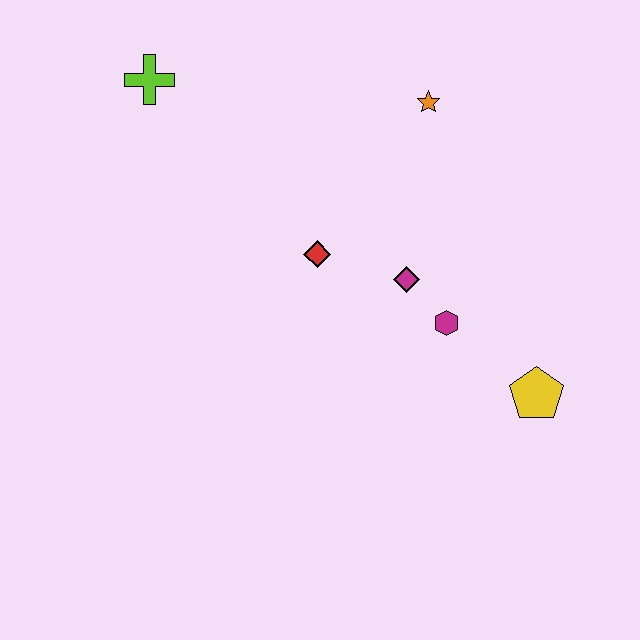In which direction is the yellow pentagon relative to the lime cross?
The yellow pentagon is to the right of the lime cross.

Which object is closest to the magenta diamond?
The magenta hexagon is closest to the magenta diamond.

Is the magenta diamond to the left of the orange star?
Yes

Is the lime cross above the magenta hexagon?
Yes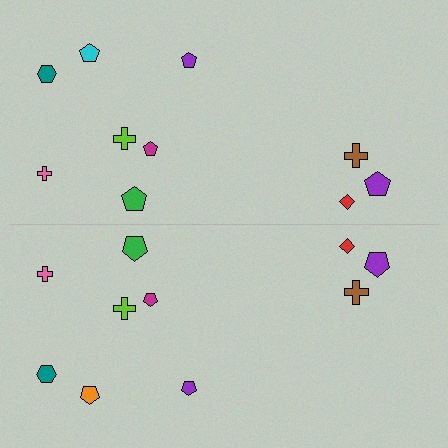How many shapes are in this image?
There are 20 shapes in this image.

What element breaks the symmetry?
The orange pentagon on the bottom side breaks the symmetry — its mirror counterpart is cyan.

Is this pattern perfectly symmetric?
No, the pattern is not perfectly symmetric. The orange pentagon on the bottom side breaks the symmetry — its mirror counterpart is cyan.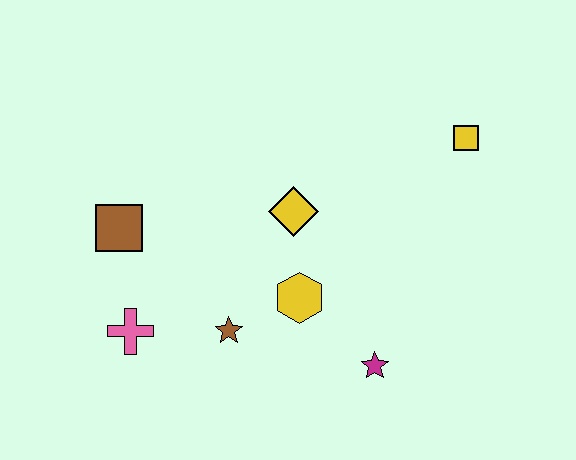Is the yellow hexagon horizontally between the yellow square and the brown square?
Yes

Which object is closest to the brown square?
The pink cross is closest to the brown square.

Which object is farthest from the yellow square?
The pink cross is farthest from the yellow square.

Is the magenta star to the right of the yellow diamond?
Yes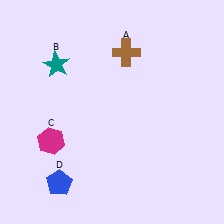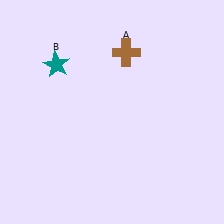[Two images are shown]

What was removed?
The magenta hexagon (C), the blue pentagon (D) were removed in Image 2.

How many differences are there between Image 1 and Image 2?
There are 2 differences between the two images.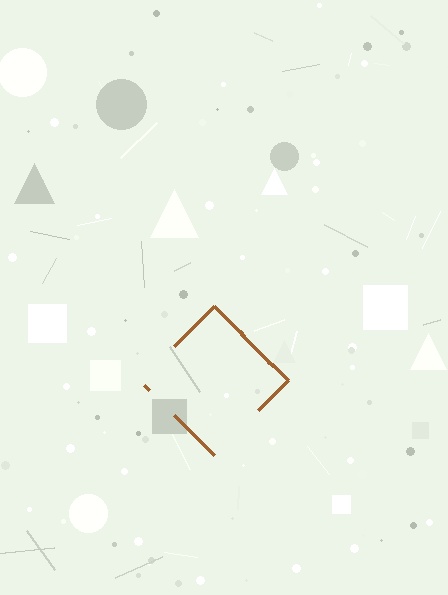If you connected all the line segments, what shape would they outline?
They would outline a diamond.